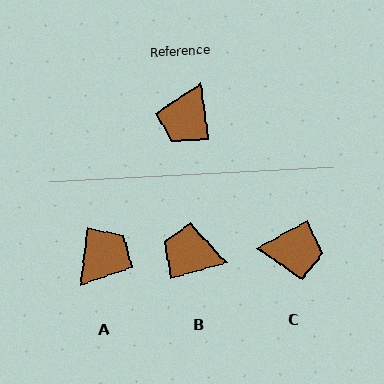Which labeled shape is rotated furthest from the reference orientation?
A, about 165 degrees away.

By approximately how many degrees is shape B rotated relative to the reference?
Approximately 82 degrees clockwise.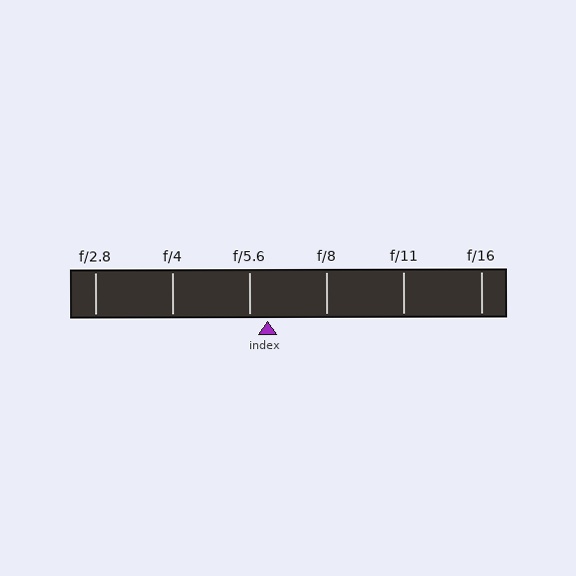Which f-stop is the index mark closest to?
The index mark is closest to f/5.6.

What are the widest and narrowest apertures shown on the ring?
The widest aperture shown is f/2.8 and the narrowest is f/16.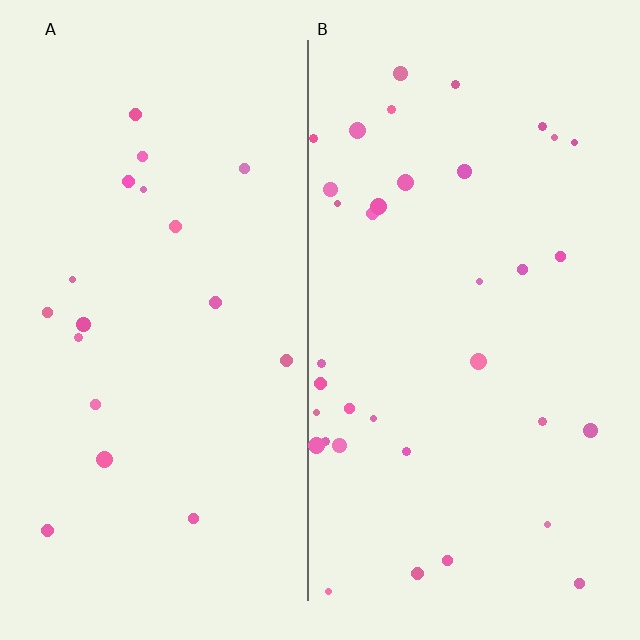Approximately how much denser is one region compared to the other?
Approximately 1.9× — region B over region A.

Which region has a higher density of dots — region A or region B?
B (the right).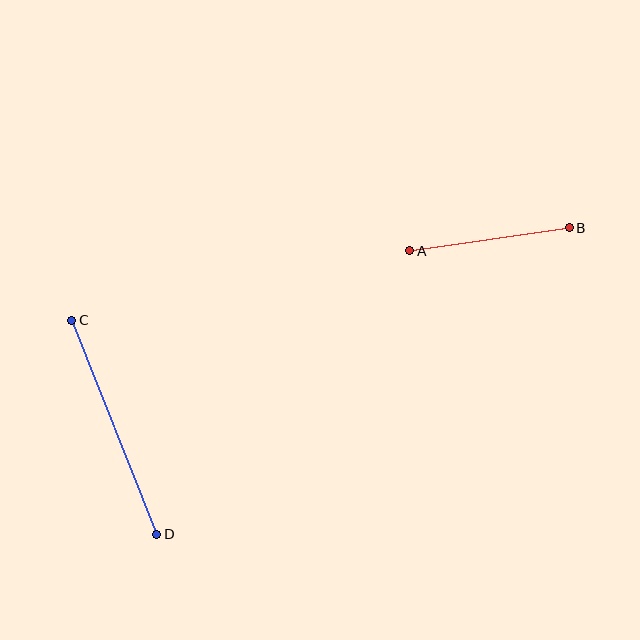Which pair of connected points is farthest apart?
Points C and D are farthest apart.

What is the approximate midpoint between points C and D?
The midpoint is at approximately (114, 427) pixels.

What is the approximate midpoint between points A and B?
The midpoint is at approximately (489, 239) pixels.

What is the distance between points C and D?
The distance is approximately 230 pixels.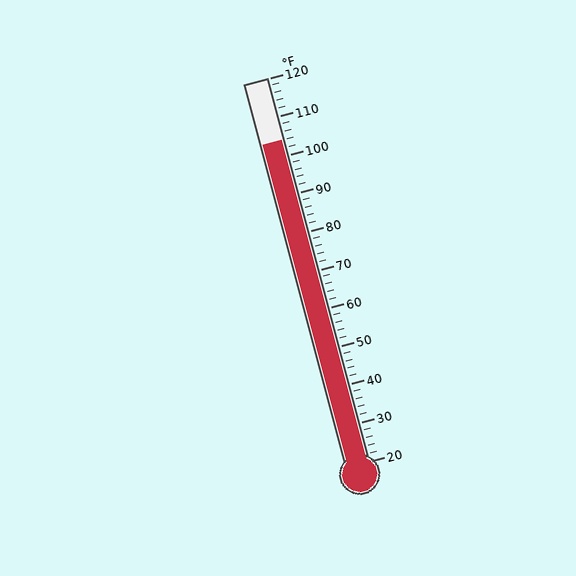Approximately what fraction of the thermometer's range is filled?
The thermometer is filled to approximately 85% of its range.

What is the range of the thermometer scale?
The thermometer scale ranges from 20°F to 120°F.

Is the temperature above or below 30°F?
The temperature is above 30°F.